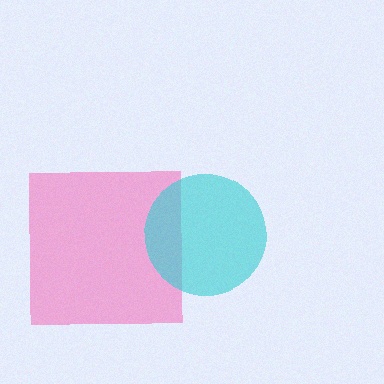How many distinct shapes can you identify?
There are 2 distinct shapes: a pink square, a cyan circle.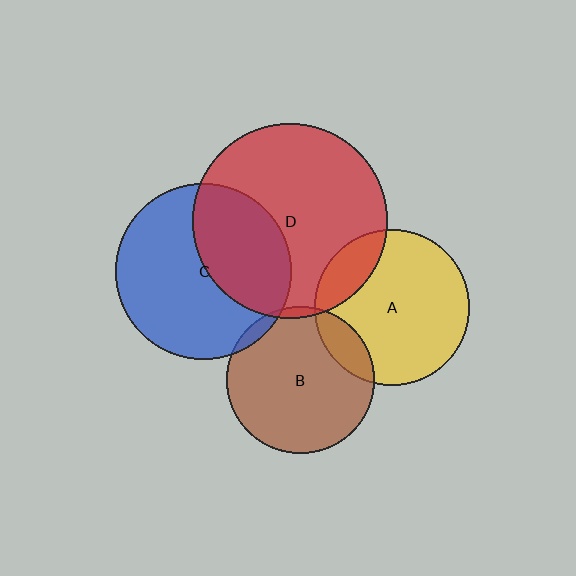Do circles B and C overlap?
Yes.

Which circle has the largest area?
Circle D (red).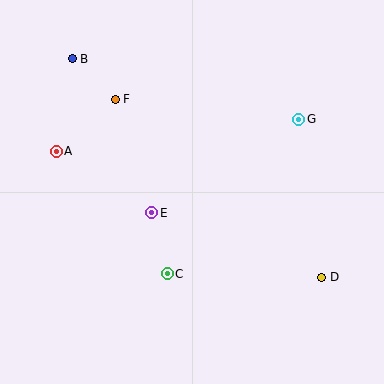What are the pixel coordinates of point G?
Point G is at (299, 119).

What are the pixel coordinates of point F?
Point F is at (115, 99).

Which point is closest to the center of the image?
Point E at (152, 213) is closest to the center.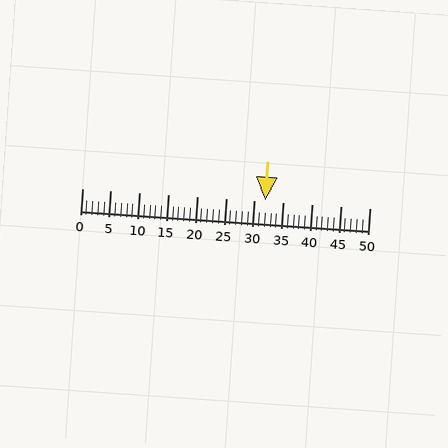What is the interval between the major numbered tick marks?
The major tick marks are spaced 5 units apart.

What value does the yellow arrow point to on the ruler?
The yellow arrow points to approximately 32.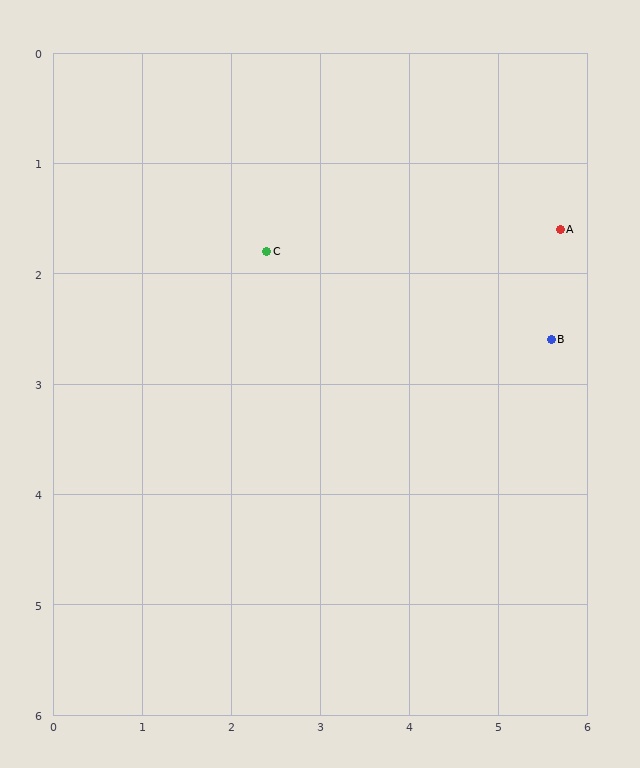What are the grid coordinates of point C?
Point C is at approximately (2.4, 1.8).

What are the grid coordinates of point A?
Point A is at approximately (5.7, 1.6).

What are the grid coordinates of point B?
Point B is at approximately (5.6, 2.6).